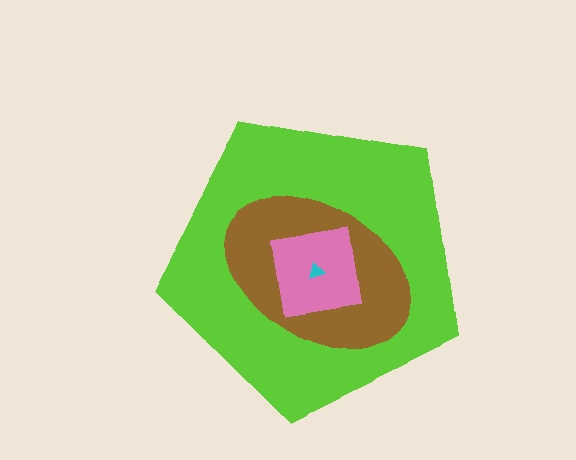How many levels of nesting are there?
4.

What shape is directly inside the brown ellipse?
The pink square.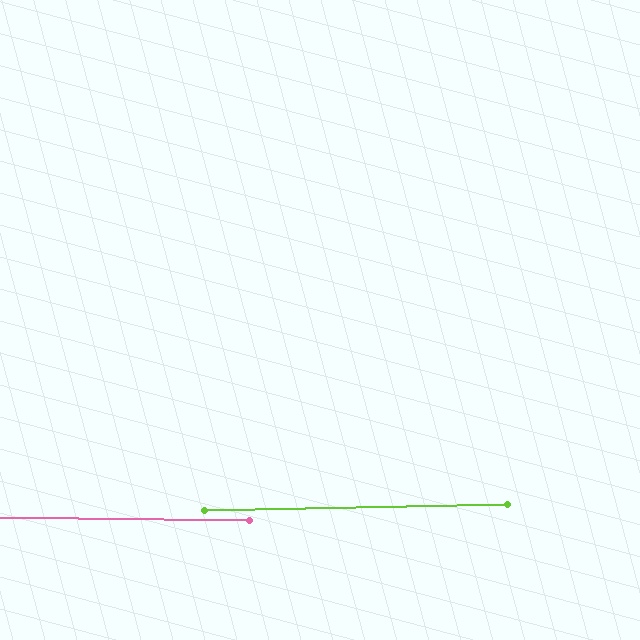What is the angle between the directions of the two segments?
Approximately 2 degrees.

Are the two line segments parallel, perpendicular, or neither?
Parallel — their directions differ by only 1.9°.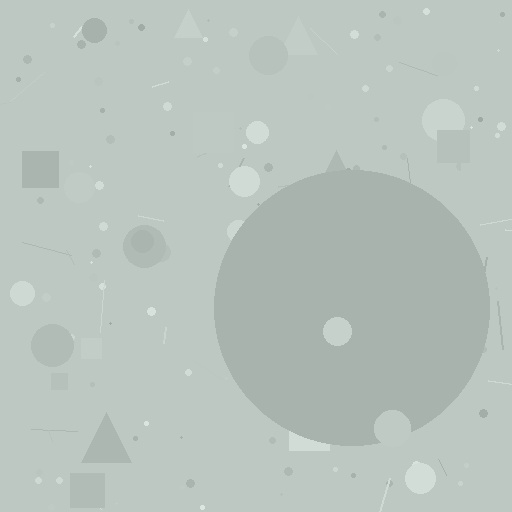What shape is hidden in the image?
A circle is hidden in the image.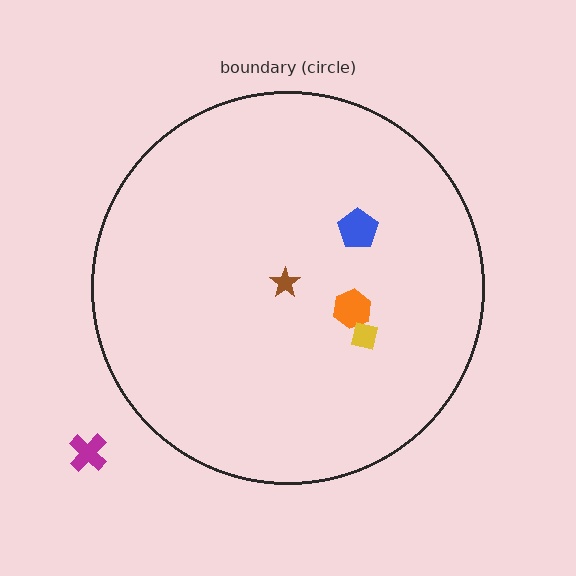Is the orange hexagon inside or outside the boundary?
Inside.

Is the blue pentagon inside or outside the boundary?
Inside.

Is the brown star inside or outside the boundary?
Inside.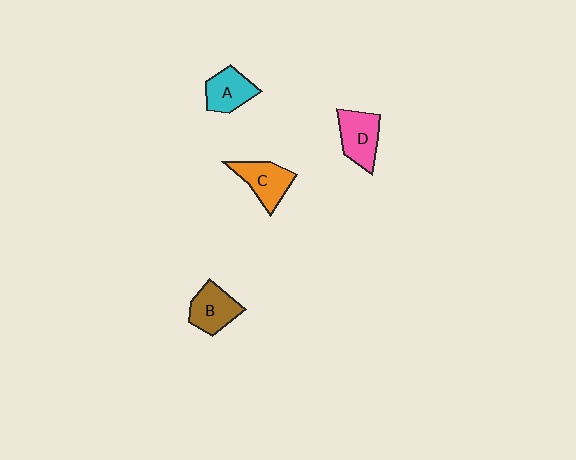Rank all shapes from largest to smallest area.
From largest to smallest: D (pink), C (orange), B (brown), A (cyan).